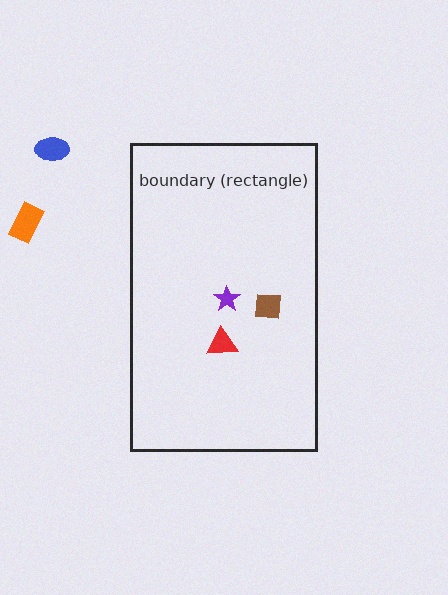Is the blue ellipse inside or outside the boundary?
Outside.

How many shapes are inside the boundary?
3 inside, 2 outside.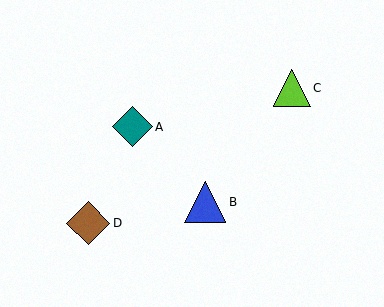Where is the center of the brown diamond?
The center of the brown diamond is at (88, 223).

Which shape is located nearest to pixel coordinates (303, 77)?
The lime triangle (labeled C) at (292, 88) is nearest to that location.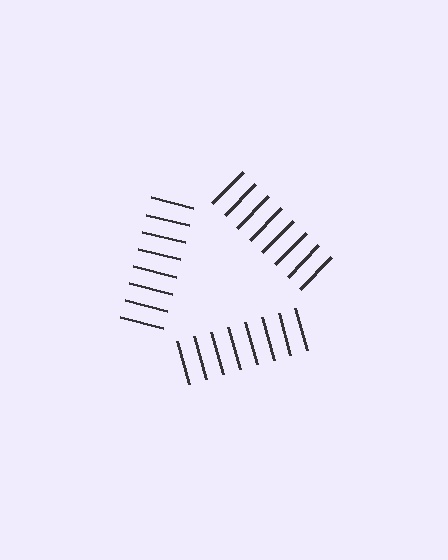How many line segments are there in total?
24 — 8 along each of the 3 edges.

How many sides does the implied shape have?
3 sides — the line-ends trace a triangle.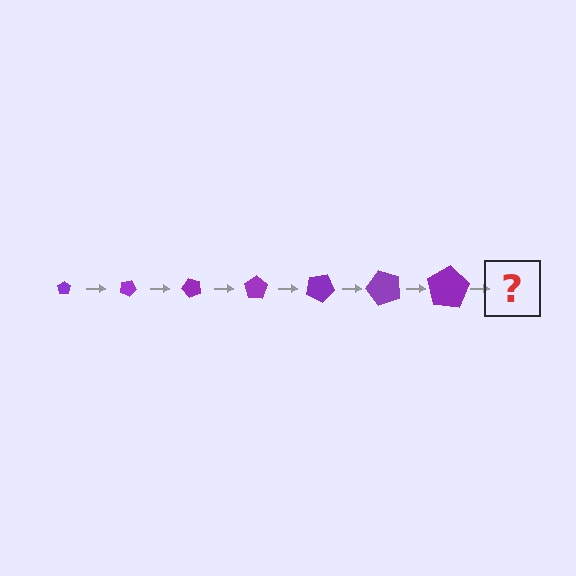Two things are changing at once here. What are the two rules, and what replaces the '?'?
The two rules are that the pentagon grows larger each step and it rotates 25 degrees each step. The '?' should be a pentagon, larger than the previous one and rotated 175 degrees from the start.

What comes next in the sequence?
The next element should be a pentagon, larger than the previous one and rotated 175 degrees from the start.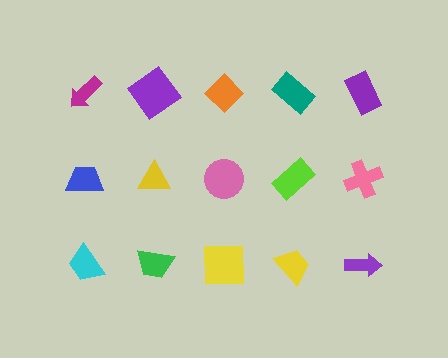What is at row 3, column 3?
A yellow square.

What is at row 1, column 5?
A purple rectangle.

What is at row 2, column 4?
A lime rectangle.